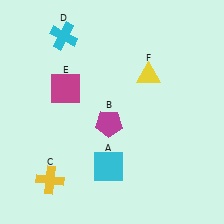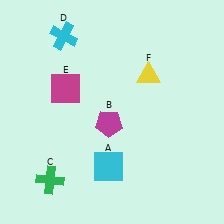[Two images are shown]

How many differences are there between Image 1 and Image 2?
There is 1 difference between the two images.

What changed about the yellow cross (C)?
In Image 1, C is yellow. In Image 2, it changed to green.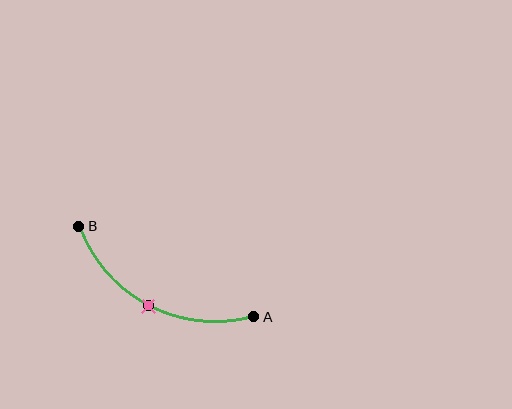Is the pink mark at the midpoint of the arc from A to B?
Yes. The pink mark lies on the arc at equal arc-length from both A and B — it is the arc midpoint.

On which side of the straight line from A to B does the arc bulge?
The arc bulges below the straight line connecting A and B.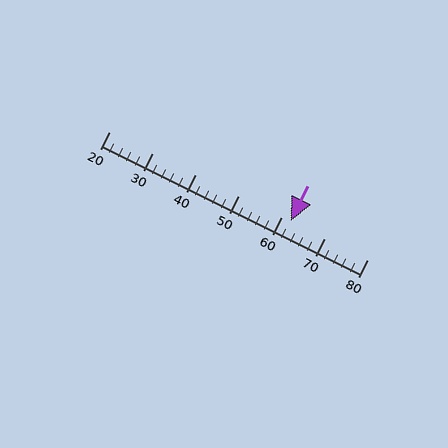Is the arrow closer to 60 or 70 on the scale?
The arrow is closer to 60.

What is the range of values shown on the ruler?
The ruler shows values from 20 to 80.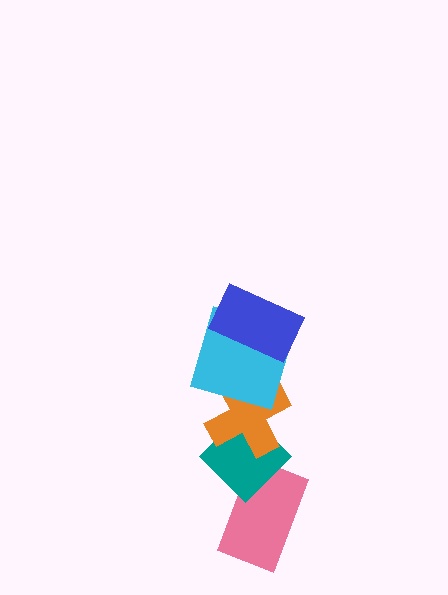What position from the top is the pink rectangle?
The pink rectangle is 5th from the top.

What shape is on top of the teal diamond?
The orange cross is on top of the teal diamond.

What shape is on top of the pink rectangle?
The teal diamond is on top of the pink rectangle.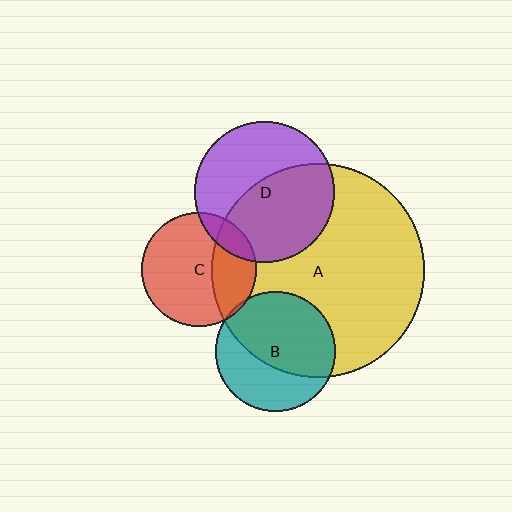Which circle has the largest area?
Circle A (yellow).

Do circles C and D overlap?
Yes.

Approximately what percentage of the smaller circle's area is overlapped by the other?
Approximately 15%.